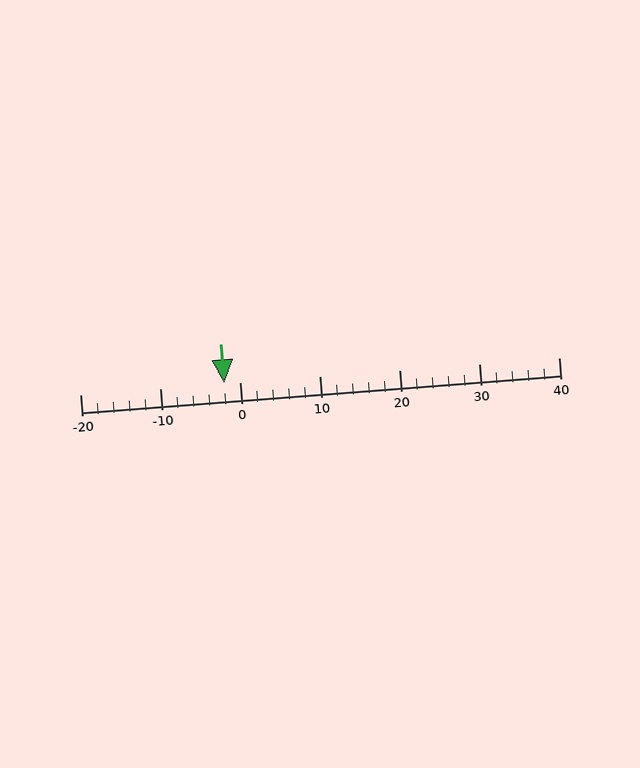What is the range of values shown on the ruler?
The ruler shows values from -20 to 40.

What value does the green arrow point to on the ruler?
The green arrow points to approximately -2.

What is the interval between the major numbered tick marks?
The major tick marks are spaced 10 units apart.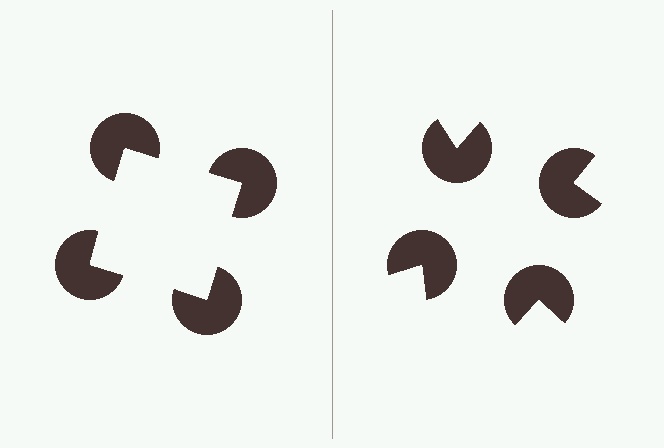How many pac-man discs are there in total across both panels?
8 — 4 on each side.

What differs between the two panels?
The pac-man discs are positioned identically on both sides; only the wedge orientations differ. On the left they align to a square; on the right they are misaligned.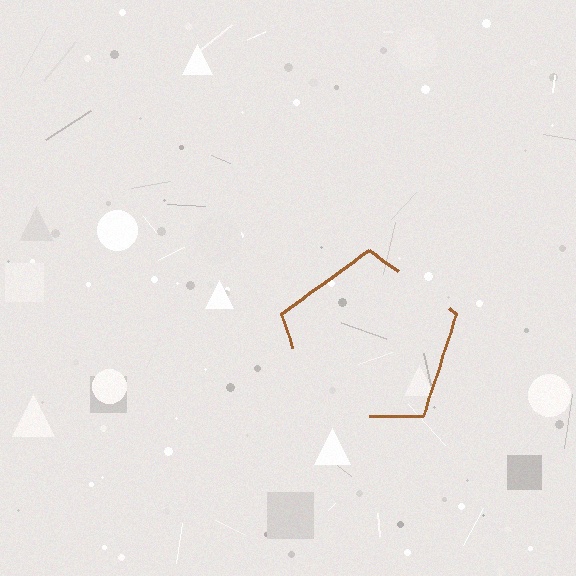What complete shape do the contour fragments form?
The contour fragments form a pentagon.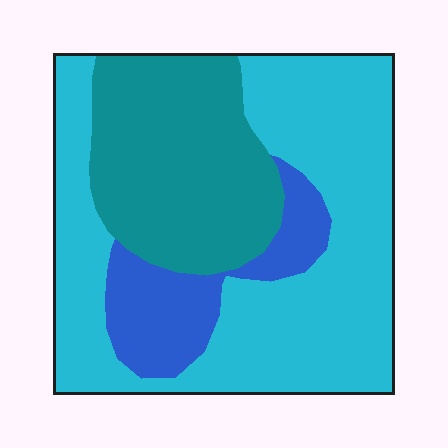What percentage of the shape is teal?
Teal covers 30% of the shape.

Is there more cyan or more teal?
Cyan.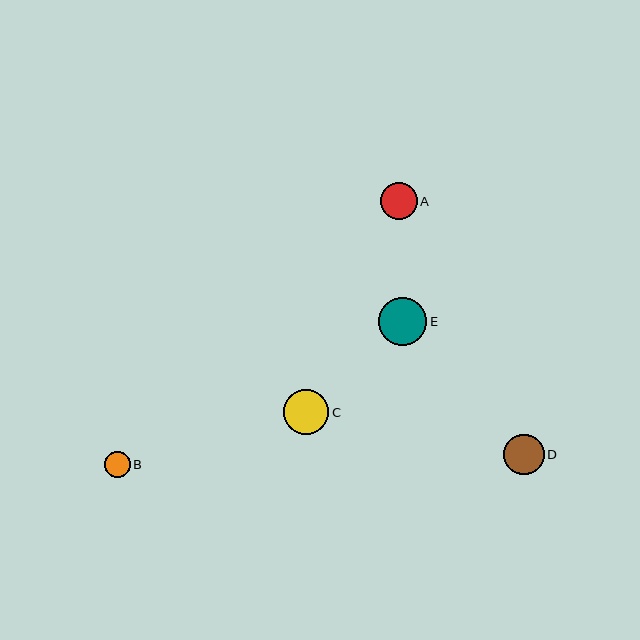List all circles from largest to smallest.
From largest to smallest: E, C, D, A, B.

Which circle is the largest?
Circle E is the largest with a size of approximately 48 pixels.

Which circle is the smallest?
Circle B is the smallest with a size of approximately 26 pixels.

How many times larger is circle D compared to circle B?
Circle D is approximately 1.5 times the size of circle B.